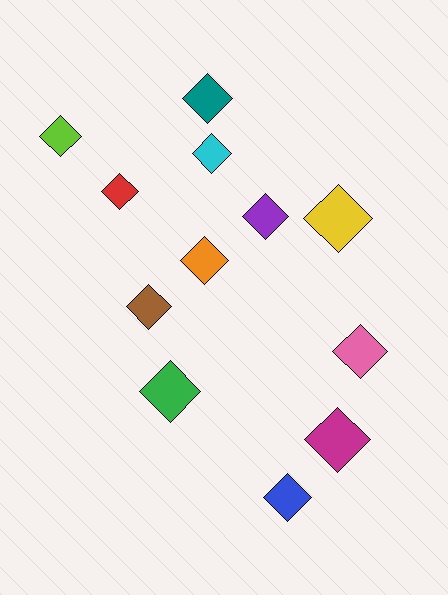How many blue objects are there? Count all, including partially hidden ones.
There is 1 blue object.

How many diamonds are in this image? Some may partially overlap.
There are 12 diamonds.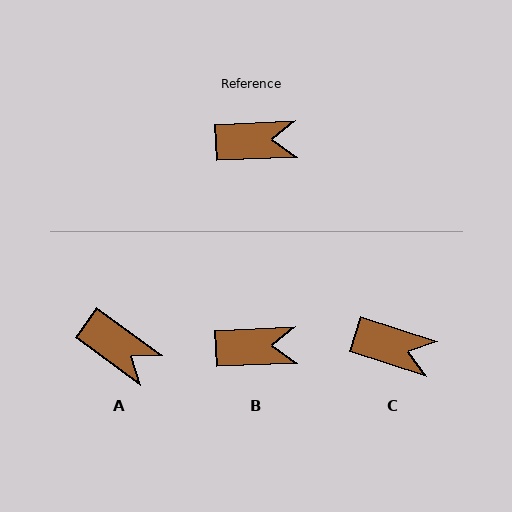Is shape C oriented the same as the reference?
No, it is off by about 21 degrees.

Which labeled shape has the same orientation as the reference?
B.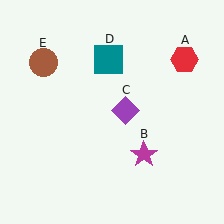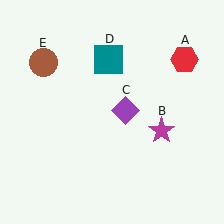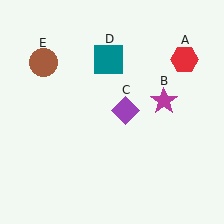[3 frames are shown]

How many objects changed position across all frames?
1 object changed position: magenta star (object B).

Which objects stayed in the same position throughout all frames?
Red hexagon (object A) and purple diamond (object C) and teal square (object D) and brown circle (object E) remained stationary.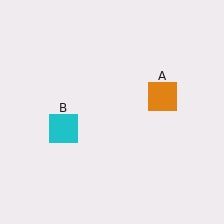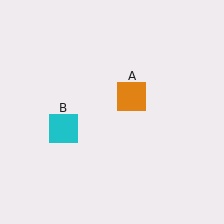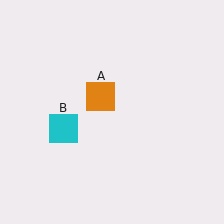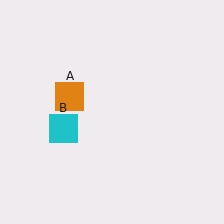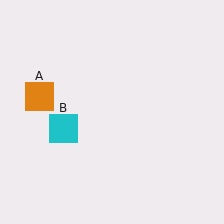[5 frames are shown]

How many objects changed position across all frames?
1 object changed position: orange square (object A).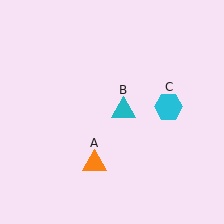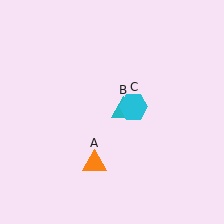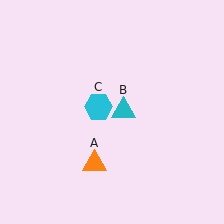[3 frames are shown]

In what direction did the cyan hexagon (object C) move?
The cyan hexagon (object C) moved left.